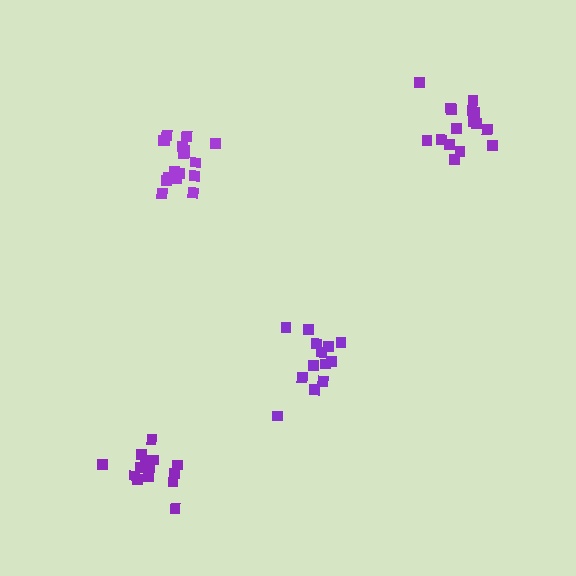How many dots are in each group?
Group 1: 18 dots, Group 2: 14 dots, Group 3: 16 dots, Group 4: 13 dots (61 total).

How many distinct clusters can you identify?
There are 4 distinct clusters.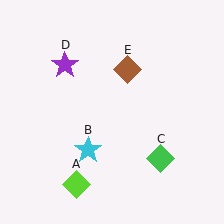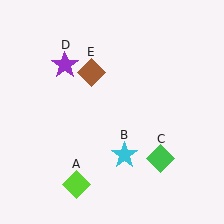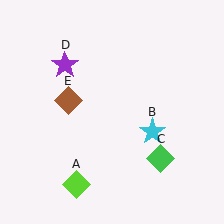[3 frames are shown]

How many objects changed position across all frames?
2 objects changed position: cyan star (object B), brown diamond (object E).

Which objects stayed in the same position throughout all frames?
Lime diamond (object A) and green diamond (object C) and purple star (object D) remained stationary.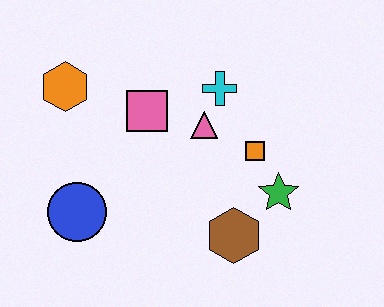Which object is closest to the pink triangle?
The cyan cross is closest to the pink triangle.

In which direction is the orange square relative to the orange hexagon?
The orange square is to the right of the orange hexagon.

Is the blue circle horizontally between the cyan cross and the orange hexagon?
Yes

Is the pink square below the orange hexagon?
Yes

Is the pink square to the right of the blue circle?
Yes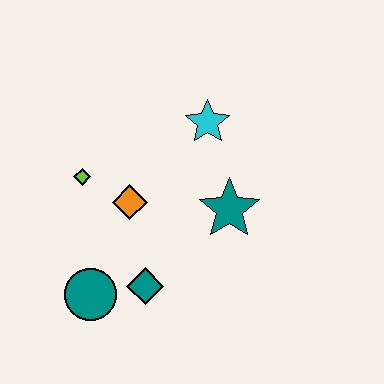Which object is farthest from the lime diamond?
The teal star is farthest from the lime diamond.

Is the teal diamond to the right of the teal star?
No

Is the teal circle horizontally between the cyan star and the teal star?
No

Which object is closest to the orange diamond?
The lime diamond is closest to the orange diamond.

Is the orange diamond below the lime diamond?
Yes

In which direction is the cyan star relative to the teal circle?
The cyan star is above the teal circle.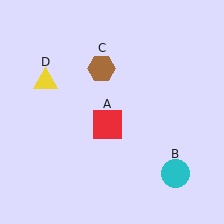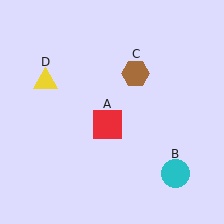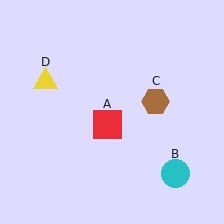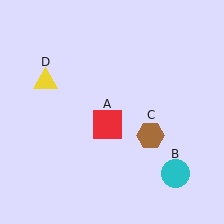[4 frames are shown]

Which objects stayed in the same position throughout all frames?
Red square (object A) and cyan circle (object B) and yellow triangle (object D) remained stationary.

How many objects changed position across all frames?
1 object changed position: brown hexagon (object C).